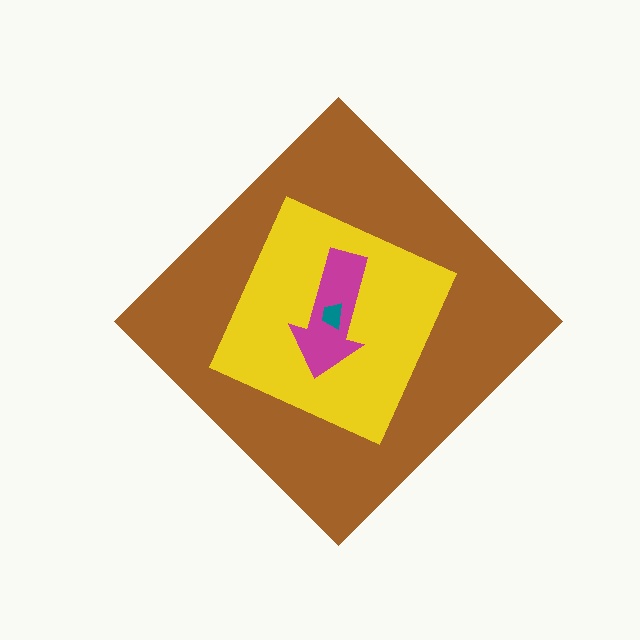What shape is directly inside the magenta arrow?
The teal trapezoid.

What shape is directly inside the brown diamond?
The yellow square.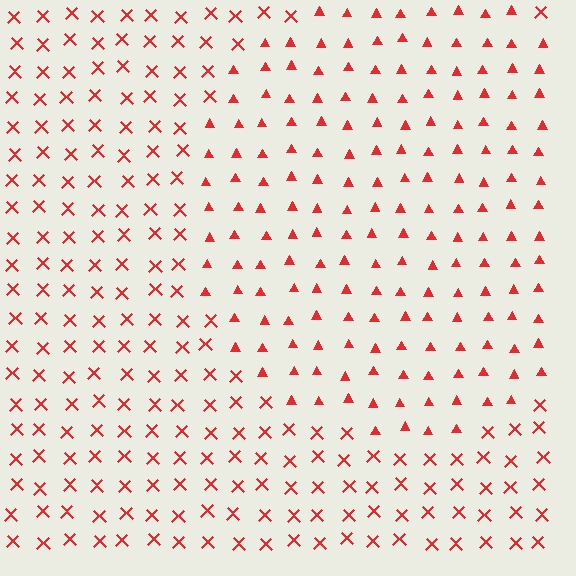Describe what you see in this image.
The image is filled with small red elements arranged in a uniform grid. A circle-shaped region contains triangles, while the surrounding area contains X marks. The boundary is defined purely by the change in element shape.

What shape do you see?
I see a circle.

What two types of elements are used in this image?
The image uses triangles inside the circle region and X marks outside it.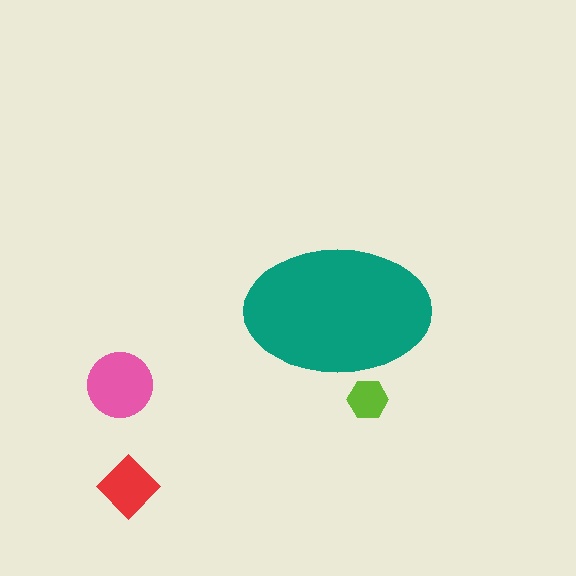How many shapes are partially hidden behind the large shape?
1 shape is partially hidden.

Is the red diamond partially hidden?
No, the red diamond is fully visible.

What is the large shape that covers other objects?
A teal ellipse.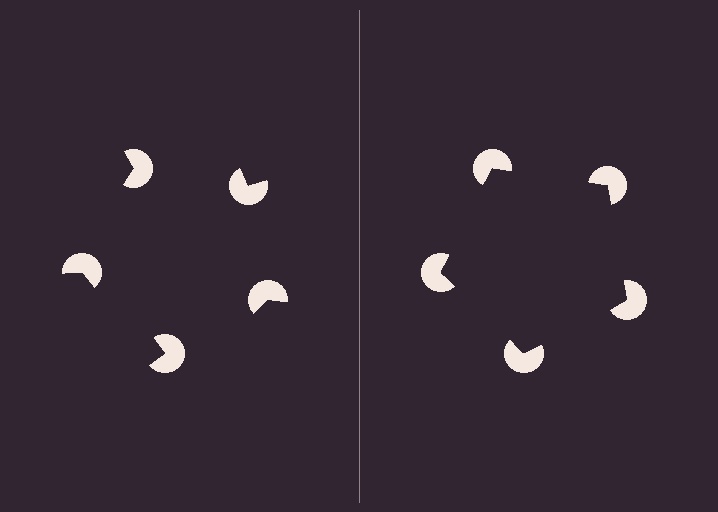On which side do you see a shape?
An illusory pentagon appears on the right side. On the left side the wedge cuts are rotated, so no coherent shape forms.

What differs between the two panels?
The pac-man discs are positioned identically on both sides; only the wedge orientations differ. On the right they align to a pentagon; on the left they are misaligned.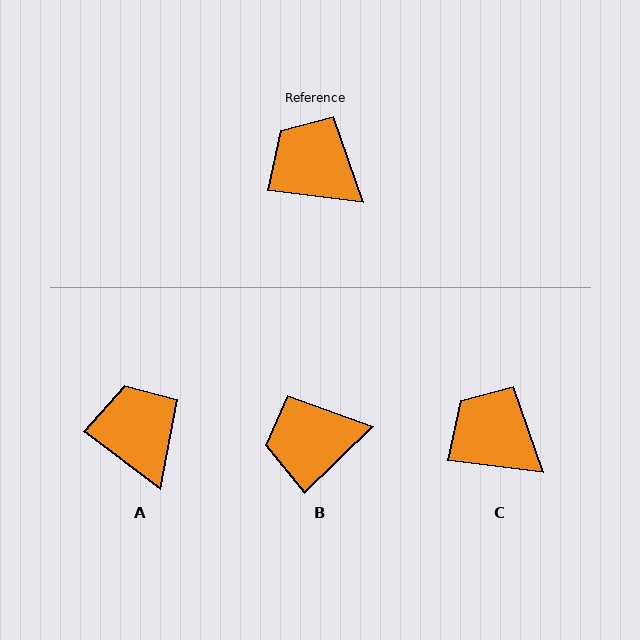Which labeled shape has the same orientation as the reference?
C.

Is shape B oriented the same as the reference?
No, it is off by about 51 degrees.